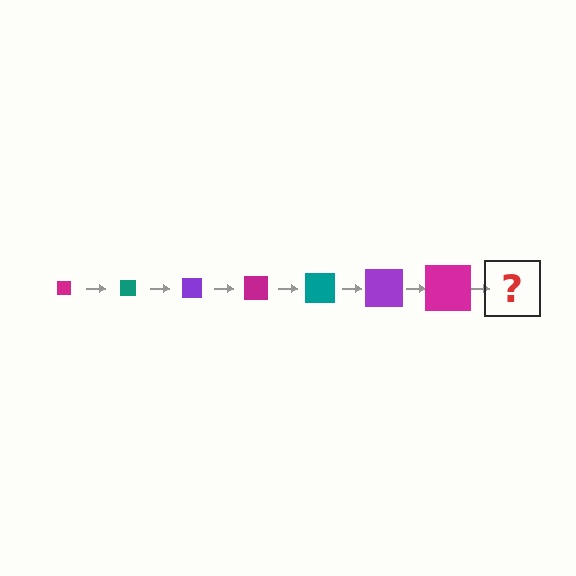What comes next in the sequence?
The next element should be a teal square, larger than the previous one.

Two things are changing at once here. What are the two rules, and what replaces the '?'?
The two rules are that the square grows larger each step and the color cycles through magenta, teal, and purple. The '?' should be a teal square, larger than the previous one.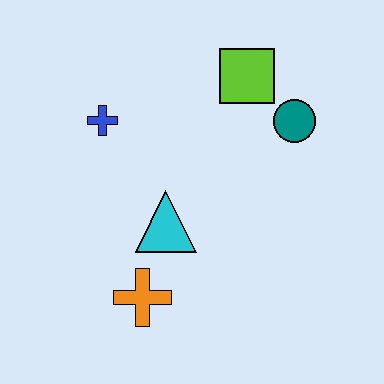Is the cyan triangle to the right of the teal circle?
No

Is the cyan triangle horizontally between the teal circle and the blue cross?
Yes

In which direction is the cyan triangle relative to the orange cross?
The cyan triangle is above the orange cross.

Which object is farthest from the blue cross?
The teal circle is farthest from the blue cross.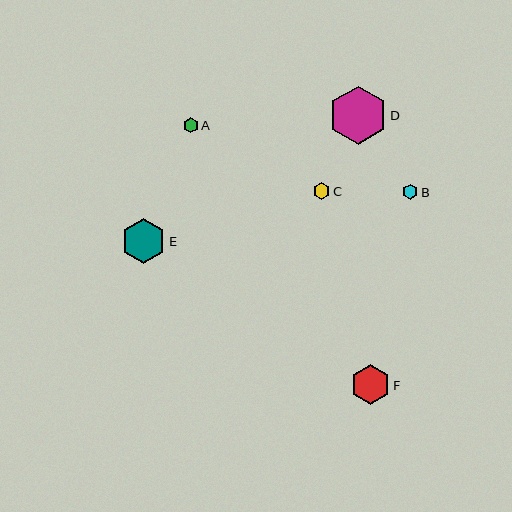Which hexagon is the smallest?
Hexagon A is the smallest with a size of approximately 15 pixels.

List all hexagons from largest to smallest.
From largest to smallest: D, E, F, C, B, A.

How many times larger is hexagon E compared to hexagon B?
Hexagon E is approximately 2.9 times the size of hexagon B.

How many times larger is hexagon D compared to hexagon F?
Hexagon D is approximately 1.5 times the size of hexagon F.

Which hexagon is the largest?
Hexagon D is the largest with a size of approximately 58 pixels.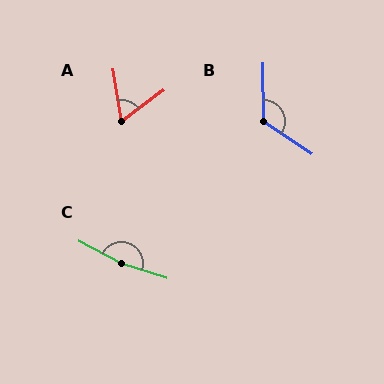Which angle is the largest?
C, at approximately 169 degrees.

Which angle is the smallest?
A, at approximately 63 degrees.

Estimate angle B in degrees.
Approximately 124 degrees.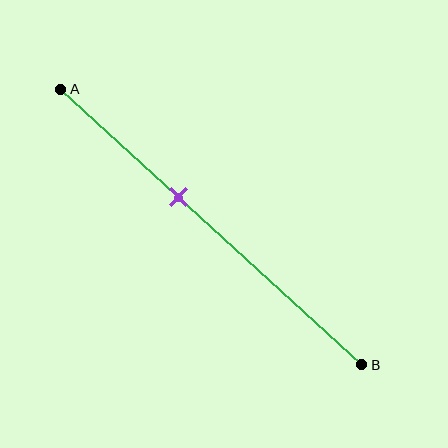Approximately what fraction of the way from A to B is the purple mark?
The purple mark is approximately 40% of the way from A to B.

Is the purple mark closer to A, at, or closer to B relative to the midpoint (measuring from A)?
The purple mark is closer to point A than the midpoint of segment AB.